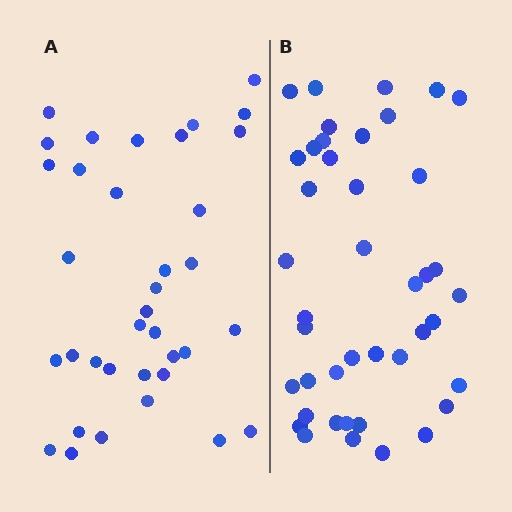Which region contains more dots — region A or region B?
Region B (the right region) has more dots.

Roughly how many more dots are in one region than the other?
Region B has about 6 more dots than region A.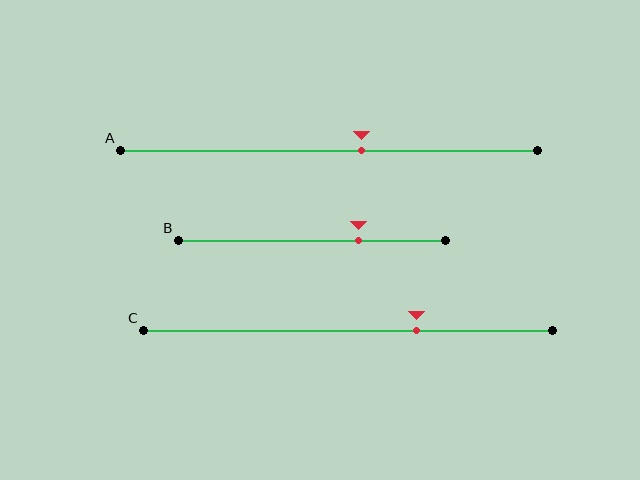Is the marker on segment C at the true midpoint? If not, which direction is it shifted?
No, the marker on segment C is shifted to the right by about 17% of the segment length.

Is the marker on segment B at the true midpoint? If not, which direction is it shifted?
No, the marker on segment B is shifted to the right by about 17% of the segment length.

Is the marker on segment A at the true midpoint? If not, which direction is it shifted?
No, the marker on segment A is shifted to the right by about 8% of the segment length.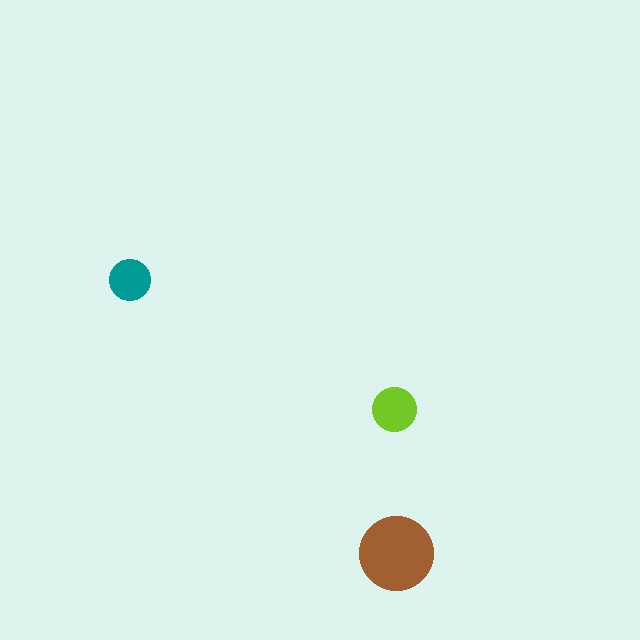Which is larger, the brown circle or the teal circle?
The brown one.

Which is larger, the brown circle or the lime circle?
The brown one.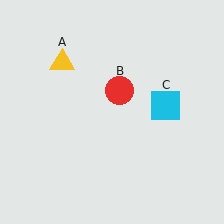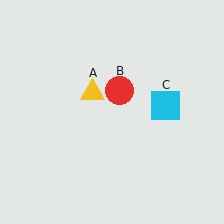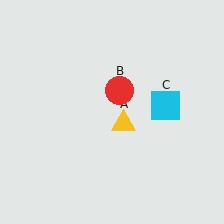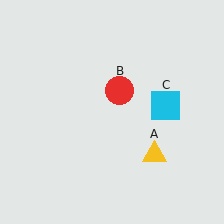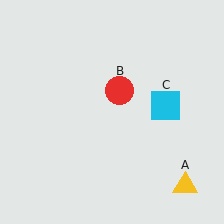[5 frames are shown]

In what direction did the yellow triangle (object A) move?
The yellow triangle (object A) moved down and to the right.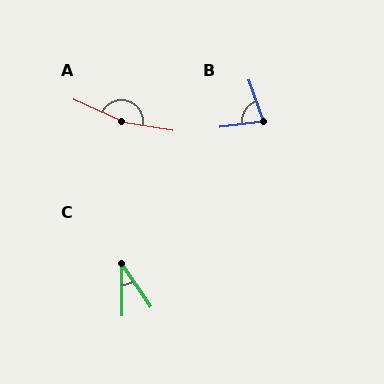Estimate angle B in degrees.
Approximately 78 degrees.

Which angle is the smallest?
C, at approximately 34 degrees.